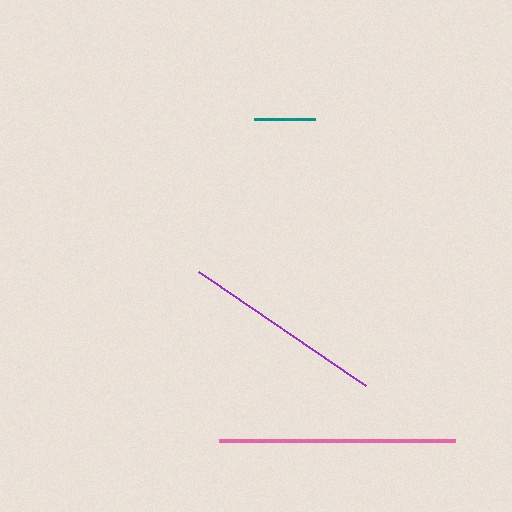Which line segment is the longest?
The pink line is the longest at approximately 235 pixels.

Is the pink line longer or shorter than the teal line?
The pink line is longer than the teal line.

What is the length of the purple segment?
The purple segment is approximately 203 pixels long.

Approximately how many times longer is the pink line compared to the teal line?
The pink line is approximately 3.9 times the length of the teal line.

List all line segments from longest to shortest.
From longest to shortest: pink, purple, teal.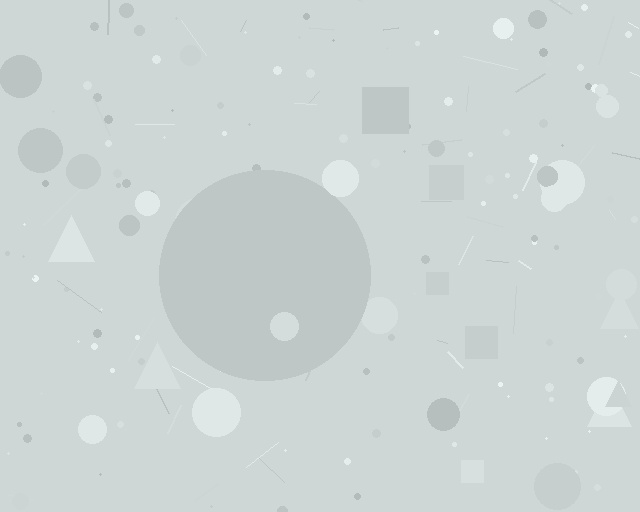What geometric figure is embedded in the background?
A circle is embedded in the background.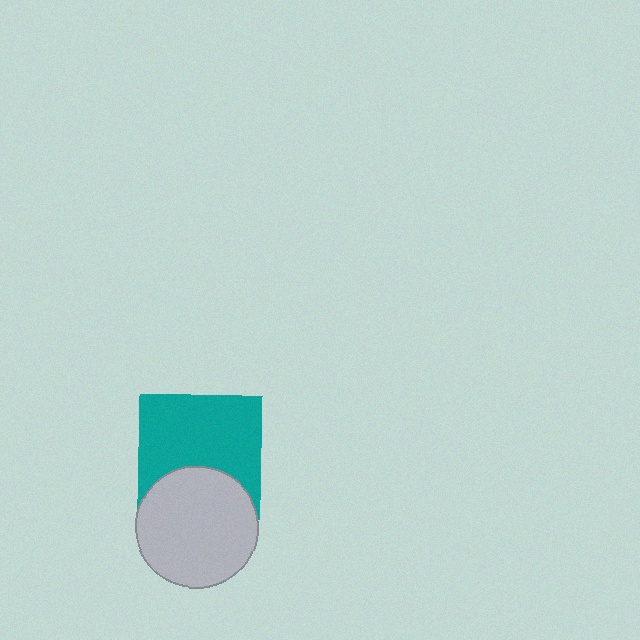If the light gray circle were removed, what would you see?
You would see the complete teal square.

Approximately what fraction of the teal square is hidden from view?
Roughly 33% of the teal square is hidden behind the light gray circle.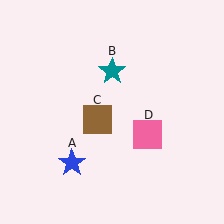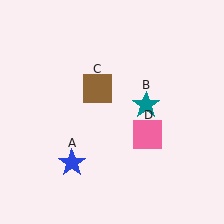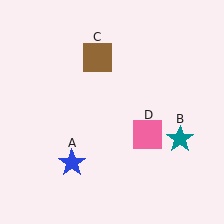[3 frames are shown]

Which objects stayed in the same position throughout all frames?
Blue star (object A) and pink square (object D) remained stationary.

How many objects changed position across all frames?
2 objects changed position: teal star (object B), brown square (object C).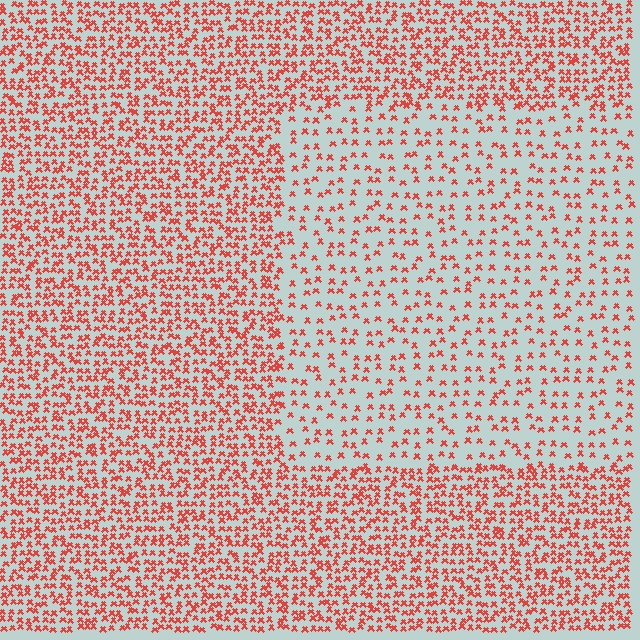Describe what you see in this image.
The image contains small red elements arranged at two different densities. A rectangle-shaped region is visible where the elements are less densely packed than the surrounding area.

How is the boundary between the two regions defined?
The boundary is defined by a change in element density (approximately 2.2x ratio). All elements are the same color, size, and shape.